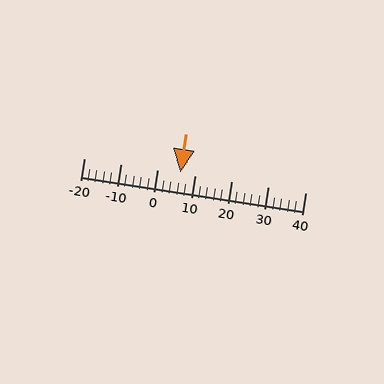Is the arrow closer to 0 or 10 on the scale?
The arrow is closer to 10.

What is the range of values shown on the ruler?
The ruler shows values from -20 to 40.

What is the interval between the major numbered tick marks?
The major tick marks are spaced 10 units apart.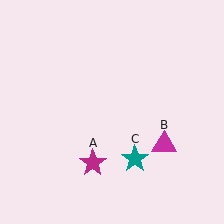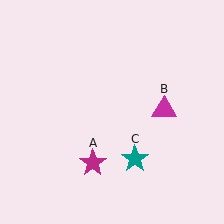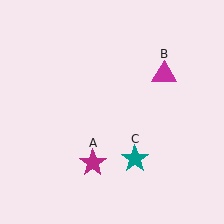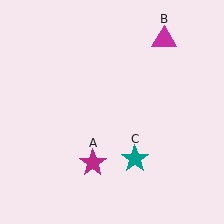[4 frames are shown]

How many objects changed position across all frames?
1 object changed position: magenta triangle (object B).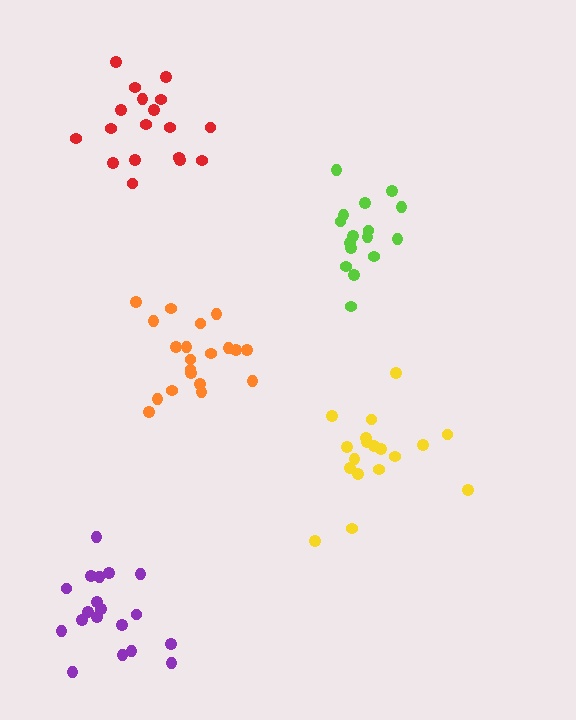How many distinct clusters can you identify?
There are 5 distinct clusters.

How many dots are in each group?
Group 1: 18 dots, Group 2: 16 dots, Group 3: 19 dots, Group 4: 18 dots, Group 5: 20 dots (91 total).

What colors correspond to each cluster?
The clusters are colored: red, lime, purple, yellow, orange.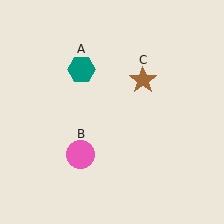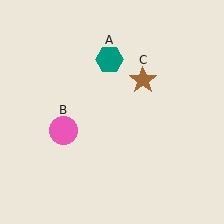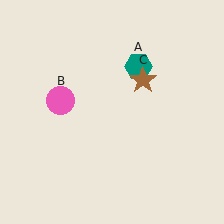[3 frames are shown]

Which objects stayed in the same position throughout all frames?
Brown star (object C) remained stationary.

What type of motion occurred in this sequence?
The teal hexagon (object A), pink circle (object B) rotated clockwise around the center of the scene.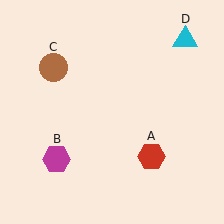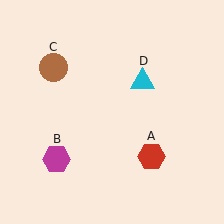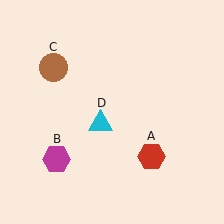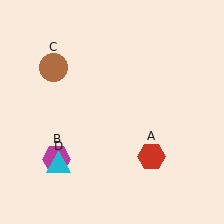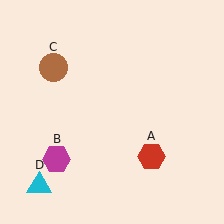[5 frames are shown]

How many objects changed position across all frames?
1 object changed position: cyan triangle (object D).